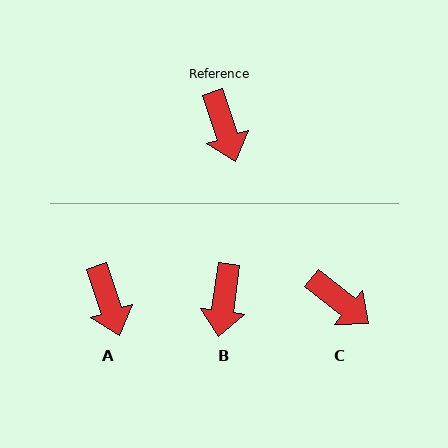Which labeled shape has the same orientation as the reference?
A.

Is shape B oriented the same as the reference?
No, it is off by about 26 degrees.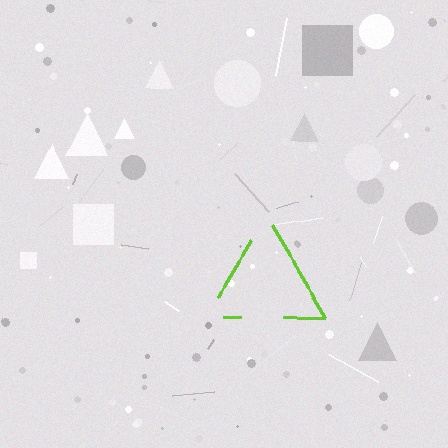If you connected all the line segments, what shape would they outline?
They would outline a triangle.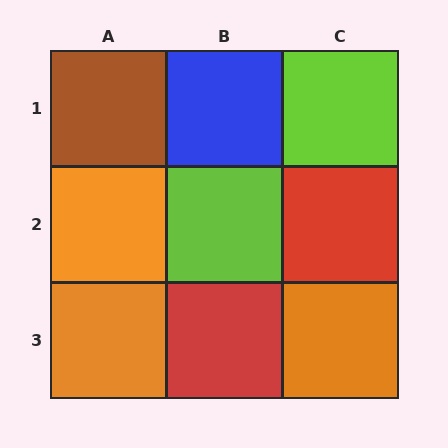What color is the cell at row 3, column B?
Red.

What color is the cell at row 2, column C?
Red.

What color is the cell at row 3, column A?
Orange.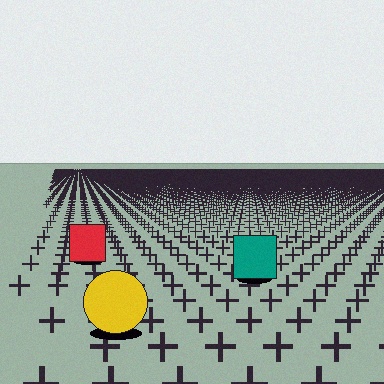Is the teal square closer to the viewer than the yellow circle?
No. The yellow circle is closer — you can tell from the texture gradient: the ground texture is coarser near it.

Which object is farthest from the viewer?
The red square is farthest from the viewer. It appears smaller and the ground texture around it is denser.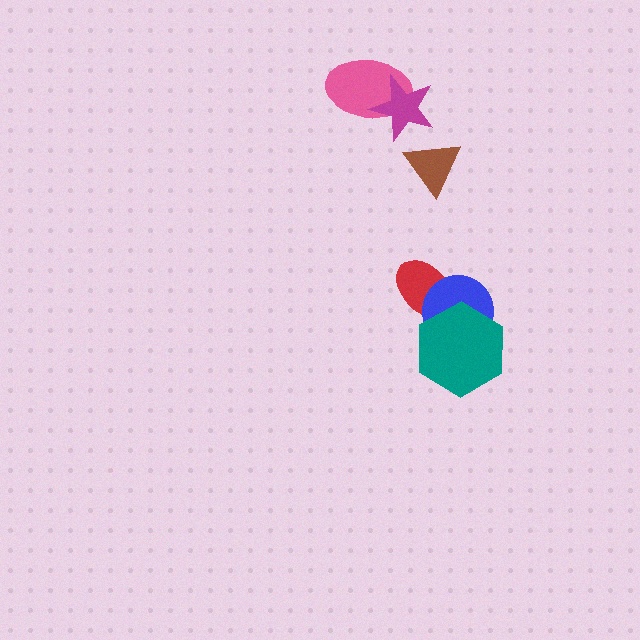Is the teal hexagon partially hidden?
No, no other shape covers it.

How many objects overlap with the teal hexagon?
2 objects overlap with the teal hexagon.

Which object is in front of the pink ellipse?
The magenta star is in front of the pink ellipse.